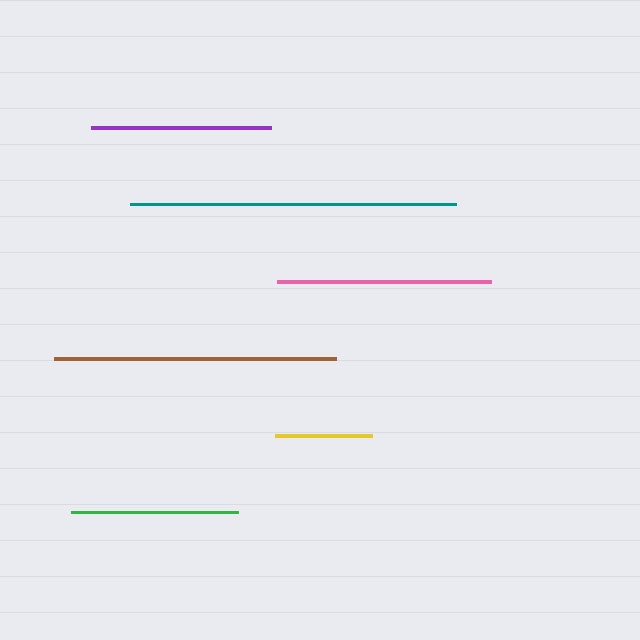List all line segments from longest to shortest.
From longest to shortest: teal, brown, pink, purple, green, yellow.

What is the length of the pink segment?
The pink segment is approximately 214 pixels long.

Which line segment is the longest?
The teal line is the longest at approximately 326 pixels.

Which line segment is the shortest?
The yellow line is the shortest at approximately 97 pixels.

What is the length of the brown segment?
The brown segment is approximately 282 pixels long.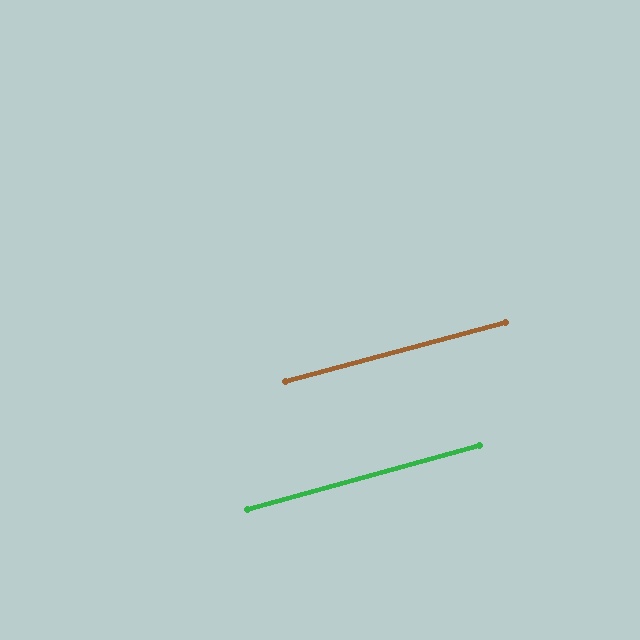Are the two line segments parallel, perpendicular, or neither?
Parallel — their directions differ by only 0.6°.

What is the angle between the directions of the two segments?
Approximately 1 degree.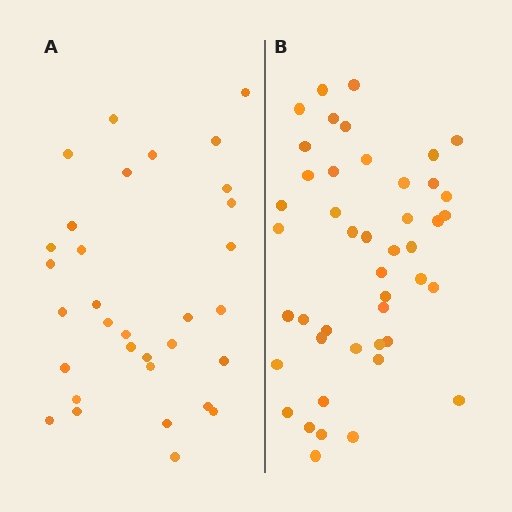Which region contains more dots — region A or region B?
Region B (the right region) has more dots.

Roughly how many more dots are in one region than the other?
Region B has approximately 15 more dots than region A.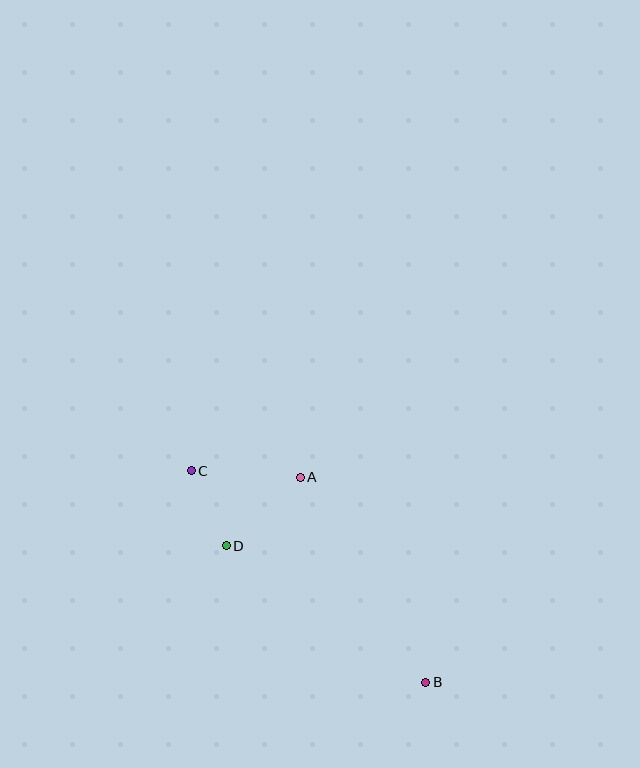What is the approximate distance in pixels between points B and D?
The distance between B and D is approximately 242 pixels.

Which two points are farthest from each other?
Points B and C are farthest from each other.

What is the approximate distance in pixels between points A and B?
The distance between A and B is approximately 241 pixels.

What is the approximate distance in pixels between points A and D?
The distance between A and D is approximately 101 pixels.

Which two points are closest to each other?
Points C and D are closest to each other.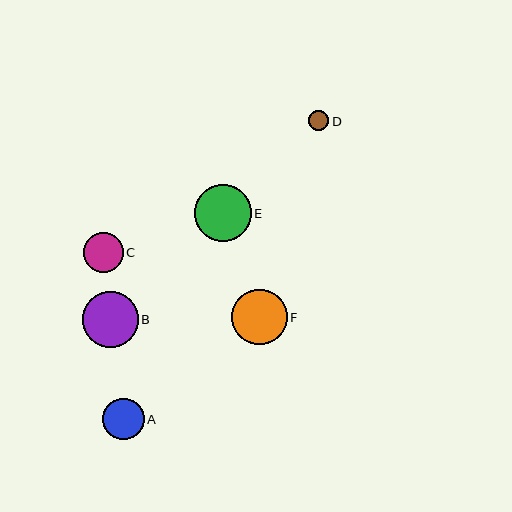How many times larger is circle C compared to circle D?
Circle C is approximately 1.9 times the size of circle D.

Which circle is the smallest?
Circle D is the smallest with a size of approximately 21 pixels.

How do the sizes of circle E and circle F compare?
Circle E and circle F are approximately the same size.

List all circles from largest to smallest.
From largest to smallest: E, B, F, A, C, D.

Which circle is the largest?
Circle E is the largest with a size of approximately 56 pixels.